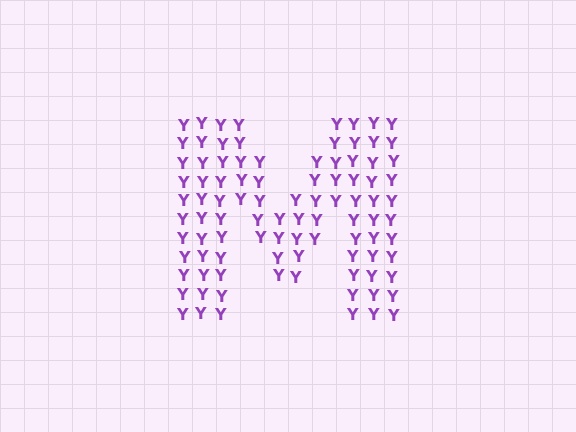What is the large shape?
The large shape is the letter M.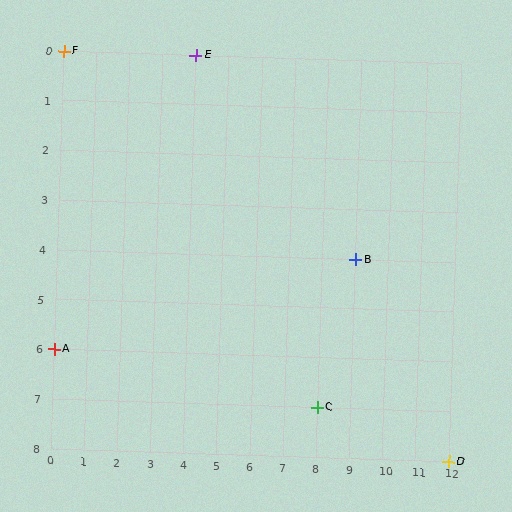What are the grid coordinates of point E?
Point E is at grid coordinates (4, 0).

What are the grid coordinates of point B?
Point B is at grid coordinates (9, 4).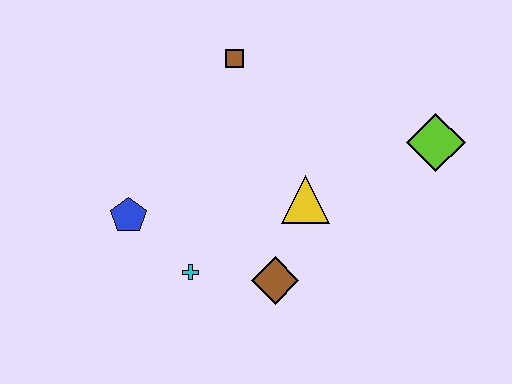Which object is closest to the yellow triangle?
The brown diamond is closest to the yellow triangle.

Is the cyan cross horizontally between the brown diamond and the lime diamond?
No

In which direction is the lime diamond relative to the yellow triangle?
The lime diamond is to the right of the yellow triangle.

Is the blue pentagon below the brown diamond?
No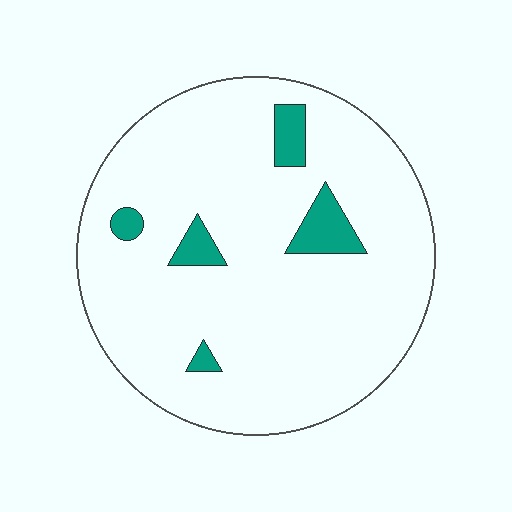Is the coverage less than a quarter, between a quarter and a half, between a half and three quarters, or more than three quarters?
Less than a quarter.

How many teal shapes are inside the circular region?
5.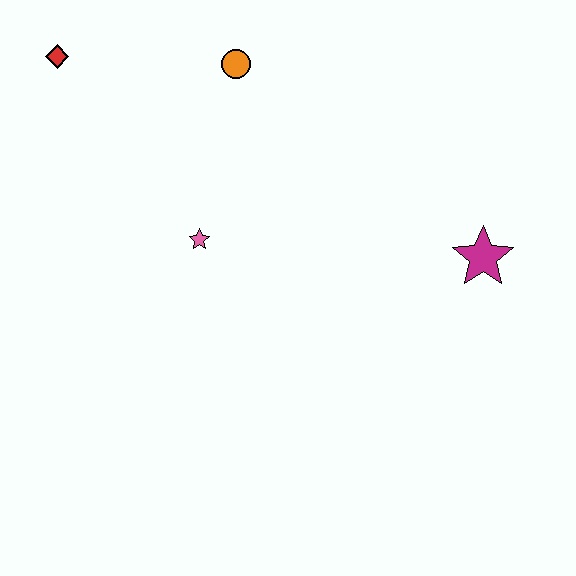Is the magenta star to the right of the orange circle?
Yes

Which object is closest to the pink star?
The orange circle is closest to the pink star.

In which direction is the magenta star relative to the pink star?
The magenta star is to the right of the pink star.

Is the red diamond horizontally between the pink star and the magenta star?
No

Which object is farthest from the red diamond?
The magenta star is farthest from the red diamond.